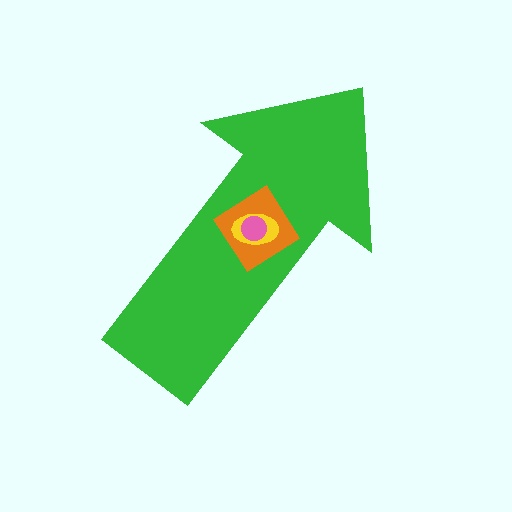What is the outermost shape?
The green arrow.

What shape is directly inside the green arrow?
The orange diamond.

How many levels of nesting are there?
4.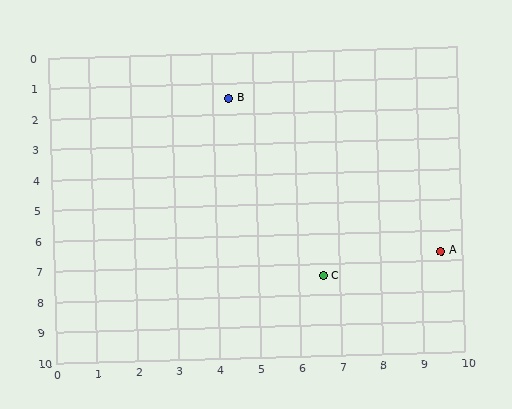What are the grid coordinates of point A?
Point A is at approximately (9.5, 6.7).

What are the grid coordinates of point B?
Point B is at approximately (4.4, 1.5).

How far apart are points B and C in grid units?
Points B and C are about 6.3 grid units apart.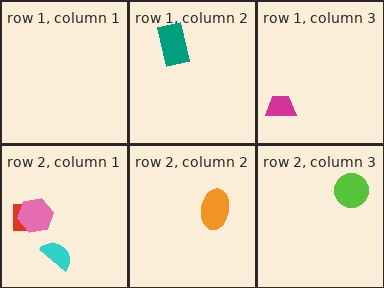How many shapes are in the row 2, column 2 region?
1.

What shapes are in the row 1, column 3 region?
The magenta trapezoid.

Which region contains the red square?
The row 2, column 1 region.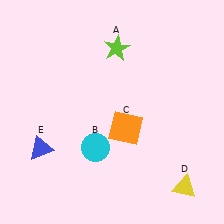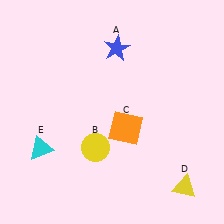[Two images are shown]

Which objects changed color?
A changed from lime to blue. B changed from cyan to yellow. E changed from blue to cyan.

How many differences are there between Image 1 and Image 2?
There are 3 differences between the two images.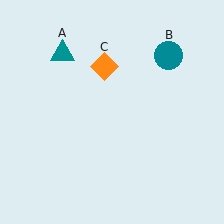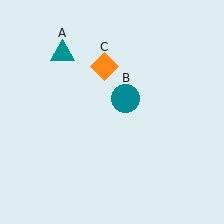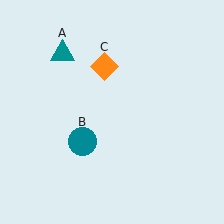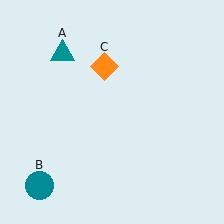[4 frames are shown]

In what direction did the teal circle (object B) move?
The teal circle (object B) moved down and to the left.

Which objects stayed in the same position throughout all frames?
Teal triangle (object A) and orange diamond (object C) remained stationary.